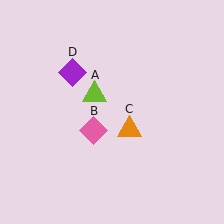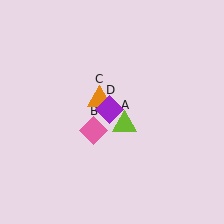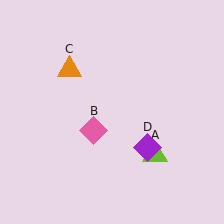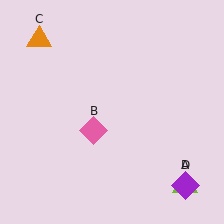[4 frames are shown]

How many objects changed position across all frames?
3 objects changed position: lime triangle (object A), orange triangle (object C), purple diamond (object D).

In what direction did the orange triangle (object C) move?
The orange triangle (object C) moved up and to the left.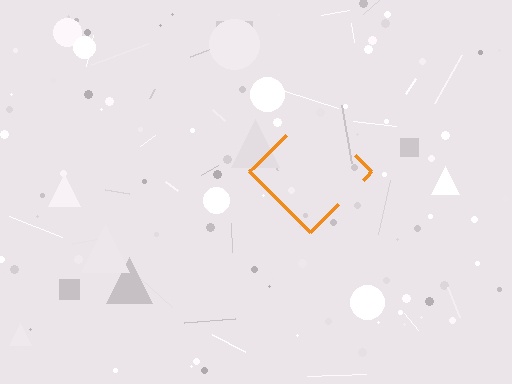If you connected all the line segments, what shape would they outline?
They would outline a diamond.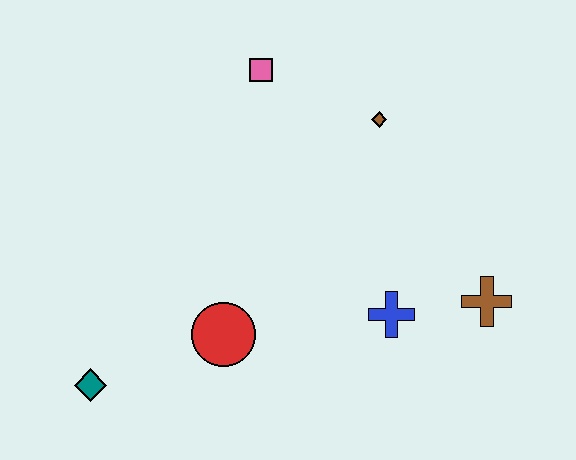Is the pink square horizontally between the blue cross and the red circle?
Yes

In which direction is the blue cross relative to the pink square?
The blue cross is below the pink square.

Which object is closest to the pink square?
The brown diamond is closest to the pink square.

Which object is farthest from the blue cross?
The teal diamond is farthest from the blue cross.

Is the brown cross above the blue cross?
Yes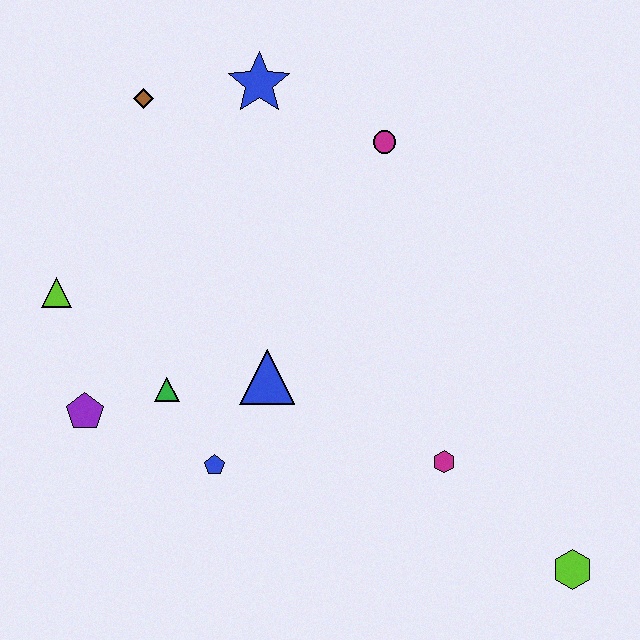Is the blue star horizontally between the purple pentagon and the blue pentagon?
No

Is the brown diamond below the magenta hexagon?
No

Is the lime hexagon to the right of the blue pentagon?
Yes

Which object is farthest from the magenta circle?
The lime hexagon is farthest from the magenta circle.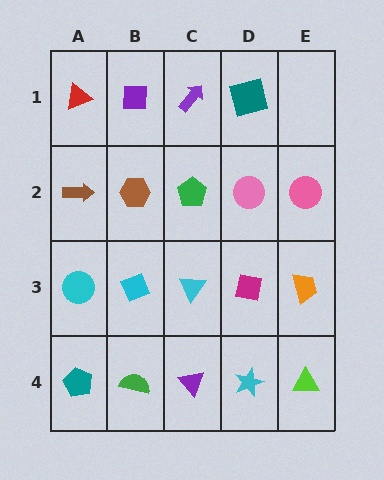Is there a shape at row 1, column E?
No, that cell is empty.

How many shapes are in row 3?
5 shapes.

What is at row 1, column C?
A purple arrow.